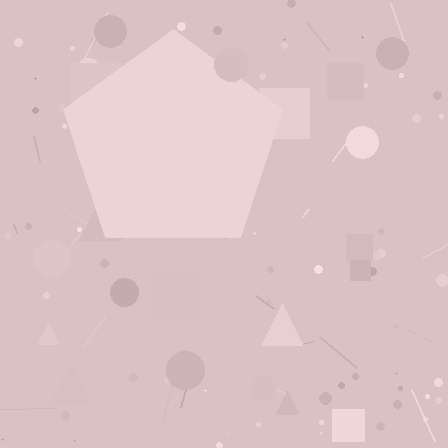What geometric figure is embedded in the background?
A pentagon is embedded in the background.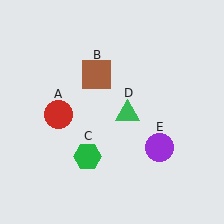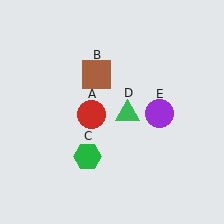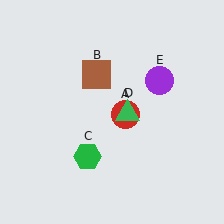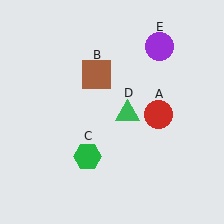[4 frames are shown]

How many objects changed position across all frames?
2 objects changed position: red circle (object A), purple circle (object E).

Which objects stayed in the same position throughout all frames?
Brown square (object B) and green hexagon (object C) and green triangle (object D) remained stationary.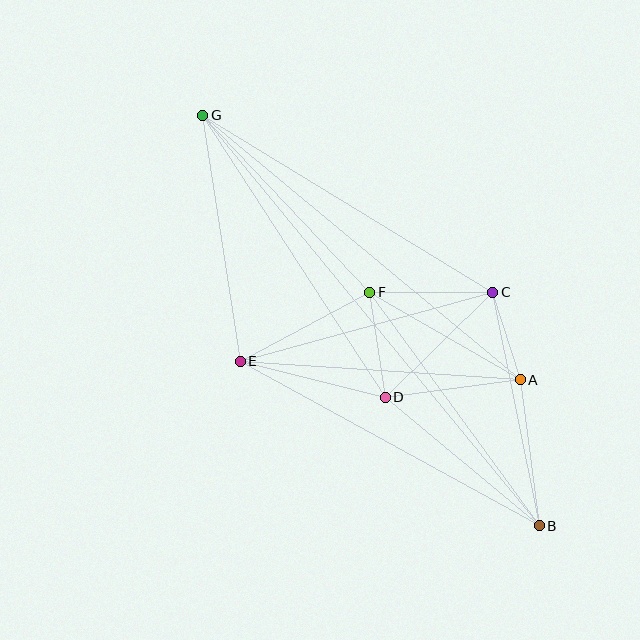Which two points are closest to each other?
Points A and C are closest to each other.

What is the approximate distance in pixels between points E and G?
The distance between E and G is approximately 249 pixels.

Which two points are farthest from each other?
Points B and G are farthest from each other.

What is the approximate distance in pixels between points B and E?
The distance between B and E is approximately 341 pixels.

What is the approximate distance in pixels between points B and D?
The distance between B and D is approximately 201 pixels.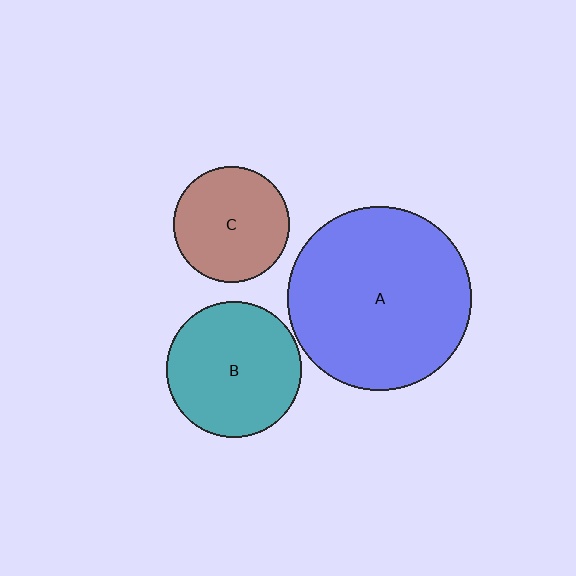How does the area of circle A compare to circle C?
Approximately 2.5 times.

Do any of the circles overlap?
No, none of the circles overlap.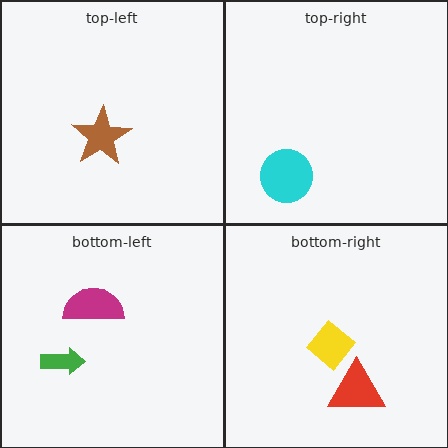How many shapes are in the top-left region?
1.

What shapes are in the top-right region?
The cyan circle.